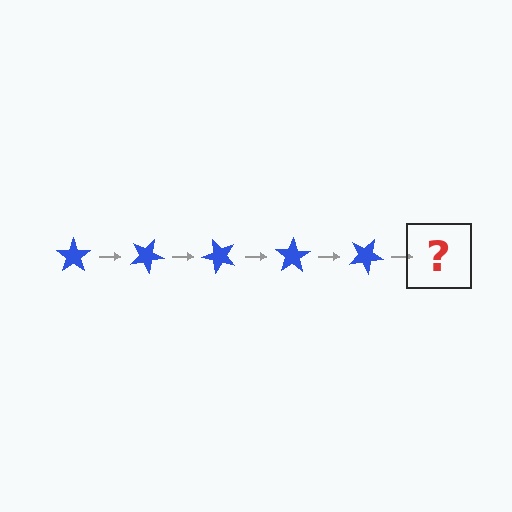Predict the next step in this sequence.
The next step is a blue star rotated 125 degrees.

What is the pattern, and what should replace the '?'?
The pattern is that the star rotates 25 degrees each step. The '?' should be a blue star rotated 125 degrees.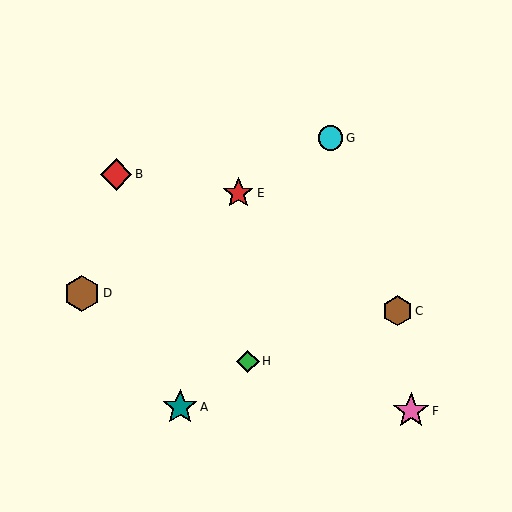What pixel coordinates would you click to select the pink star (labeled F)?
Click at (411, 411) to select the pink star F.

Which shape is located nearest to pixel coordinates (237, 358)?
The green diamond (labeled H) at (248, 361) is nearest to that location.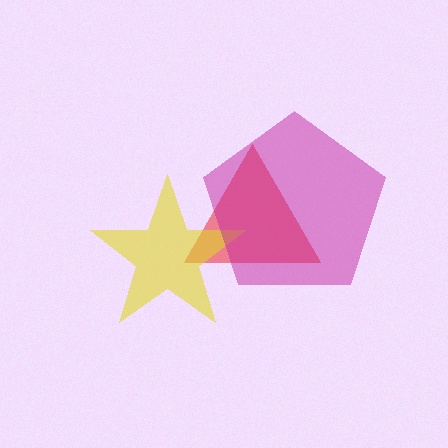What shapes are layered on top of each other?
The layered shapes are: a red triangle, a yellow star, a magenta pentagon.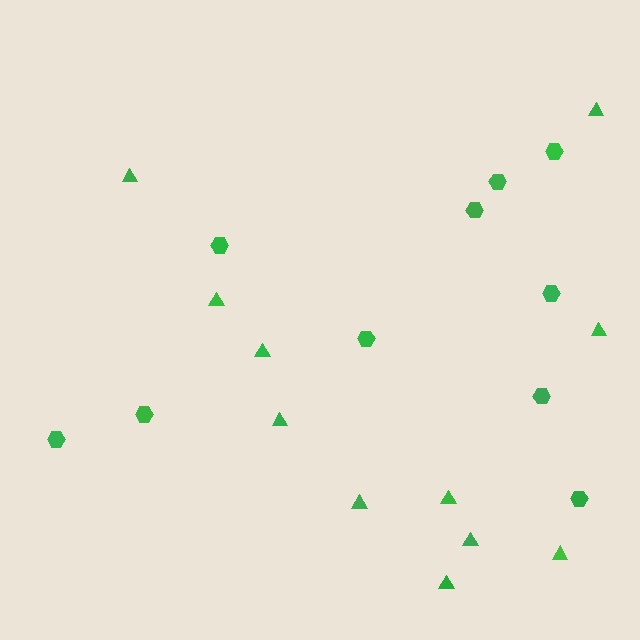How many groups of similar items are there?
There are 2 groups: one group of triangles (11) and one group of hexagons (10).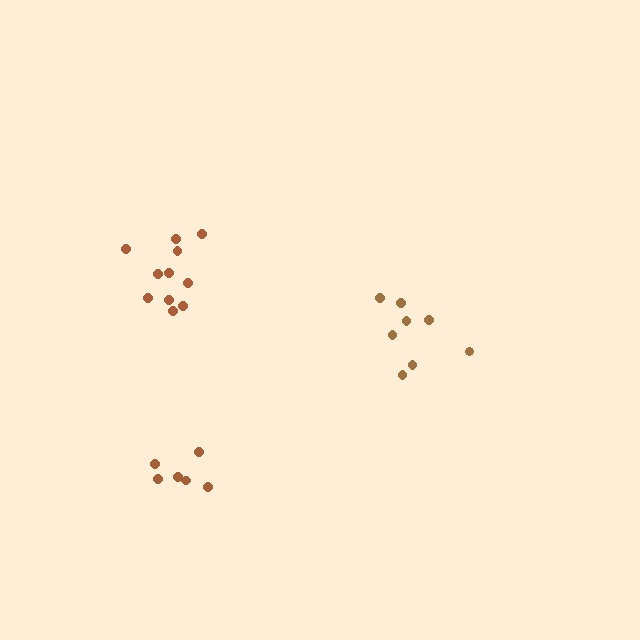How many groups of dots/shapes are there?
There are 3 groups.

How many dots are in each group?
Group 1: 8 dots, Group 2: 11 dots, Group 3: 6 dots (25 total).